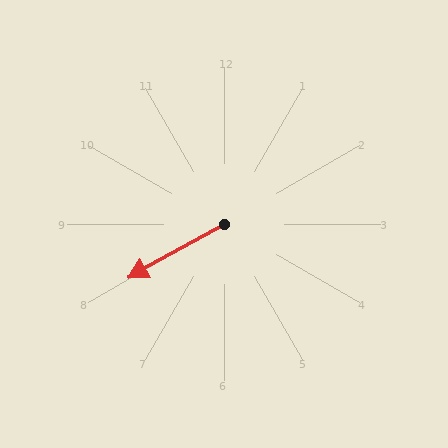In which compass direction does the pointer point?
Southwest.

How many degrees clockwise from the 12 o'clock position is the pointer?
Approximately 241 degrees.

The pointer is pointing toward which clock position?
Roughly 8 o'clock.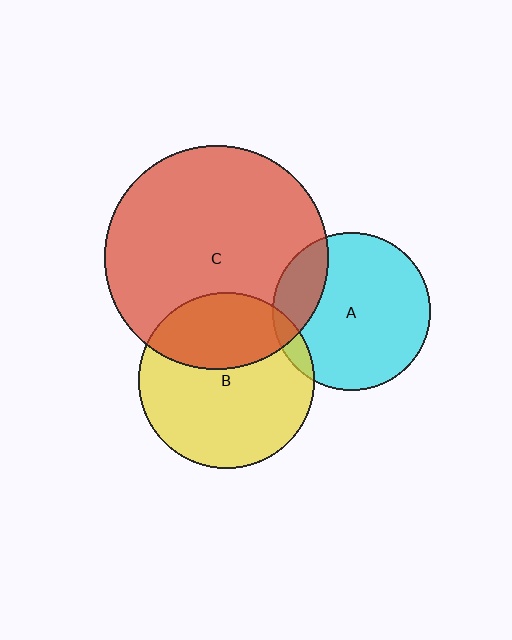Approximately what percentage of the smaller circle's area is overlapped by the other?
Approximately 5%.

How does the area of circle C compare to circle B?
Approximately 1.6 times.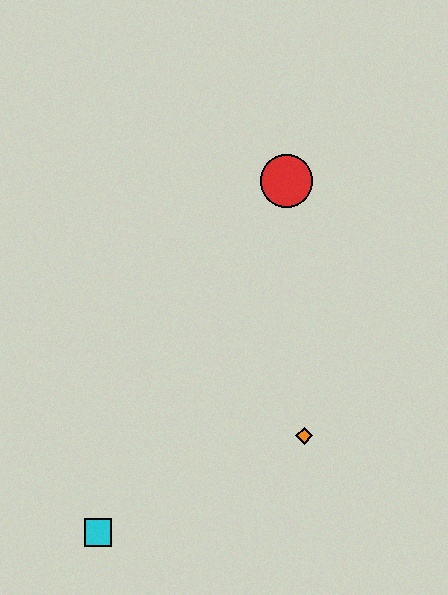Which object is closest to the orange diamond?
The cyan square is closest to the orange diamond.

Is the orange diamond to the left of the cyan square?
No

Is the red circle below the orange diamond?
No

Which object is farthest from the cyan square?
The red circle is farthest from the cyan square.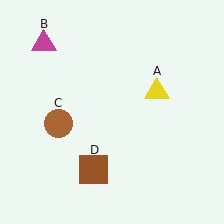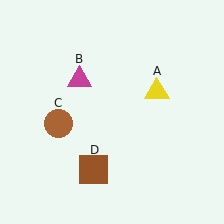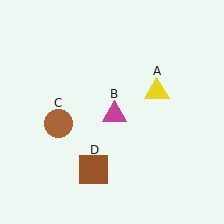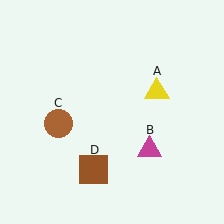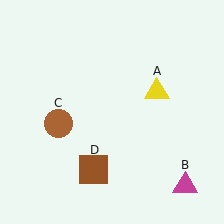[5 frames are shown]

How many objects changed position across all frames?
1 object changed position: magenta triangle (object B).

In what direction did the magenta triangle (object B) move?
The magenta triangle (object B) moved down and to the right.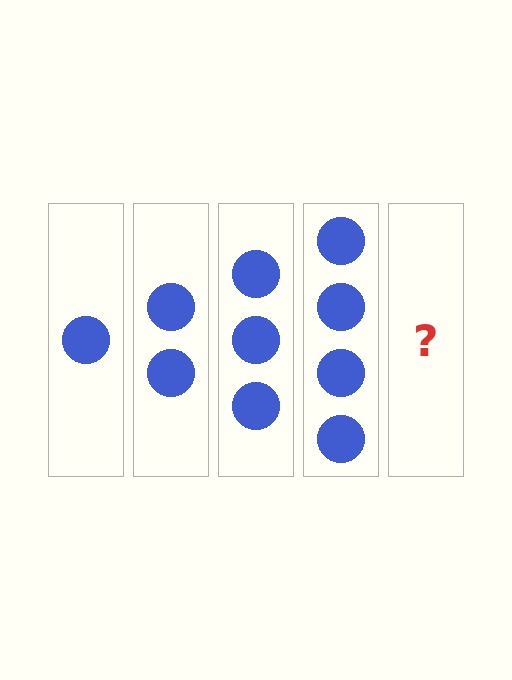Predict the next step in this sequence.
The next step is 5 circles.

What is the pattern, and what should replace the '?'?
The pattern is that each step adds one more circle. The '?' should be 5 circles.